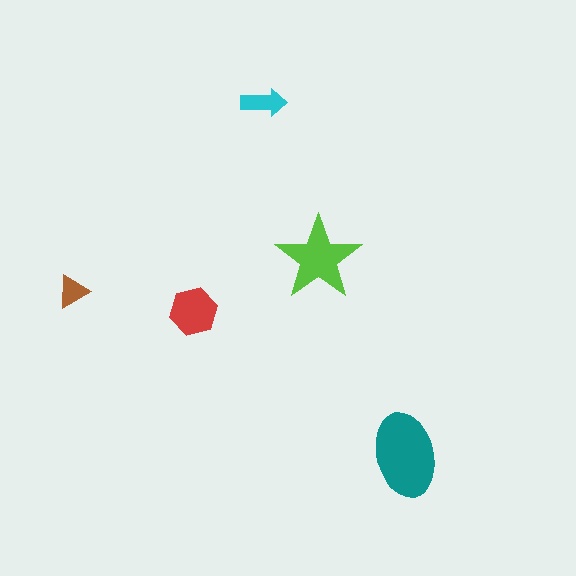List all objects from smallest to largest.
The brown triangle, the cyan arrow, the red hexagon, the lime star, the teal ellipse.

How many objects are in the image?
There are 5 objects in the image.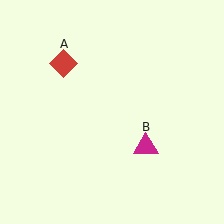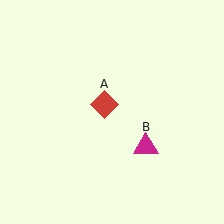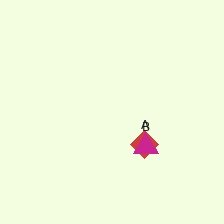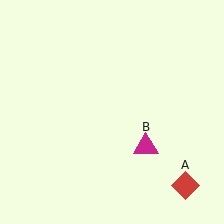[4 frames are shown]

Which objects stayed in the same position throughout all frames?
Magenta triangle (object B) remained stationary.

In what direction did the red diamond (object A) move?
The red diamond (object A) moved down and to the right.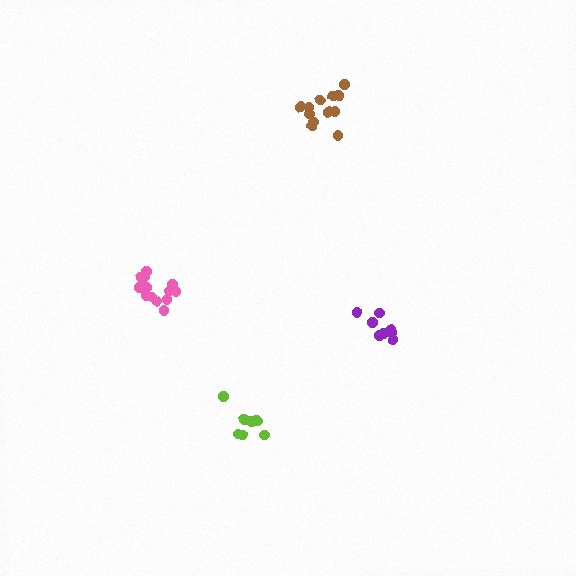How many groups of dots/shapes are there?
There are 4 groups.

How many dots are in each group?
Group 1: 13 dots, Group 2: 7 dots, Group 3: 8 dots, Group 4: 12 dots (40 total).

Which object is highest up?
The brown cluster is topmost.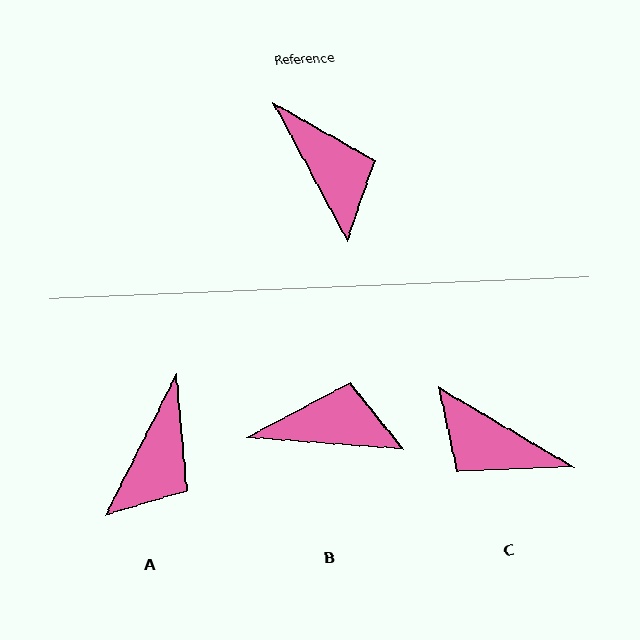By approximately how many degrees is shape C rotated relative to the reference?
Approximately 149 degrees clockwise.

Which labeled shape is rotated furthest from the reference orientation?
C, about 149 degrees away.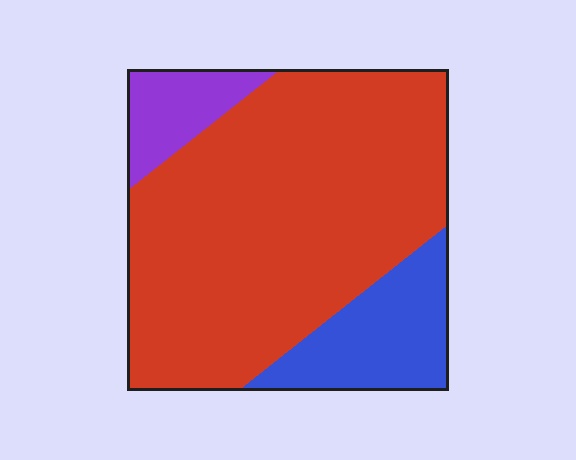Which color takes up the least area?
Purple, at roughly 10%.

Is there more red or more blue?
Red.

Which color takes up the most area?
Red, at roughly 75%.